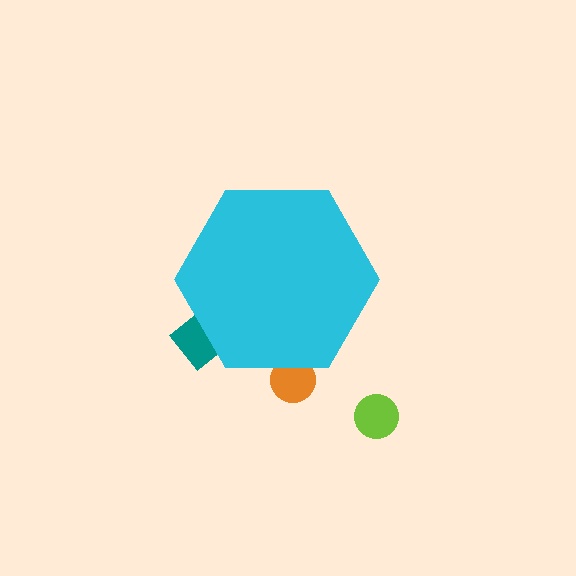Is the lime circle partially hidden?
No, the lime circle is fully visible.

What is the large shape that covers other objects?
A cyan hexagon.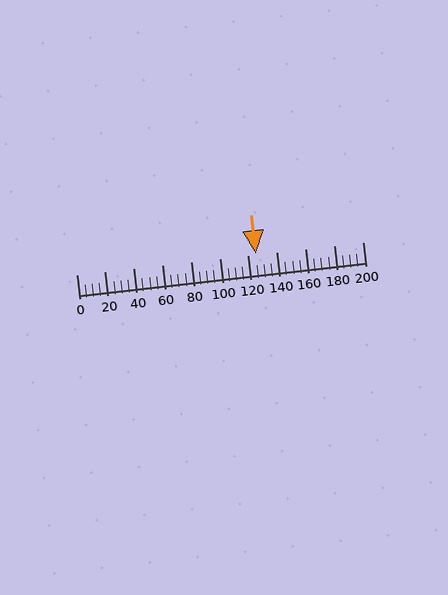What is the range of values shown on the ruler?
The ruler shows values from 0 to 200.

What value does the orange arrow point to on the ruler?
The orange arrow points to approximately 125.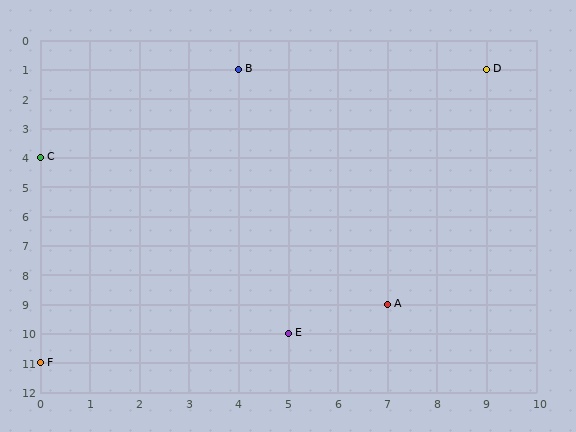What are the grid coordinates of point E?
Point E is at grid coordinates (5, 10).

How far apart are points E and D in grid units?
Points E and D are 4 columns and 9 rows apart (about 9.8 grid units diagonally).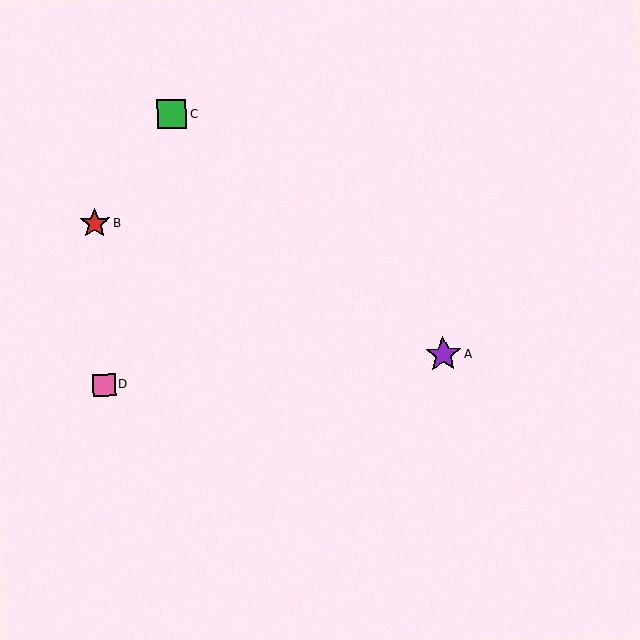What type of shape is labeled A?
Shape A is a purple star.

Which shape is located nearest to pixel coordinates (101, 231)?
The red star (labeled B) at (95, 223) is nearest to that location.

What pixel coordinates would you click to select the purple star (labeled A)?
Click at (443, 355) to select the purple star A.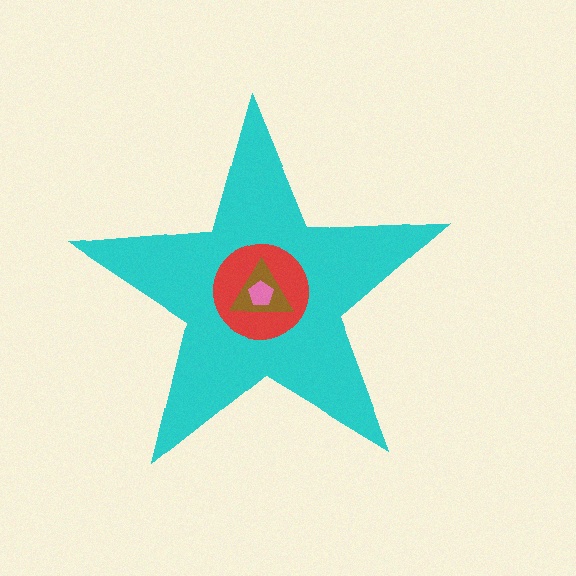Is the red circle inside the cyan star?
Yes.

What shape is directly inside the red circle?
The brown triangle.